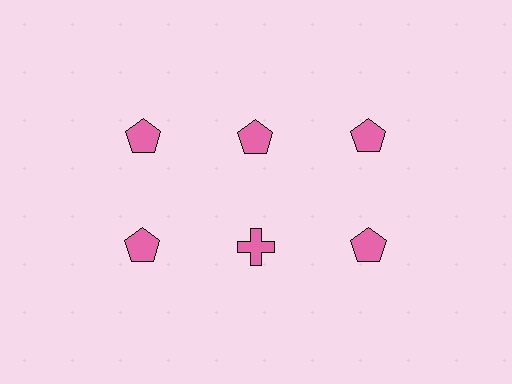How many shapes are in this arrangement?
There are 6 shapes arranged in a grid pattern.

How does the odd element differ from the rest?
It has a different shape: cross instead of pentagon.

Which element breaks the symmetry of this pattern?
The pink cross in the second row, second from left column breaks the symmetry. All other shapes are pink pentagons.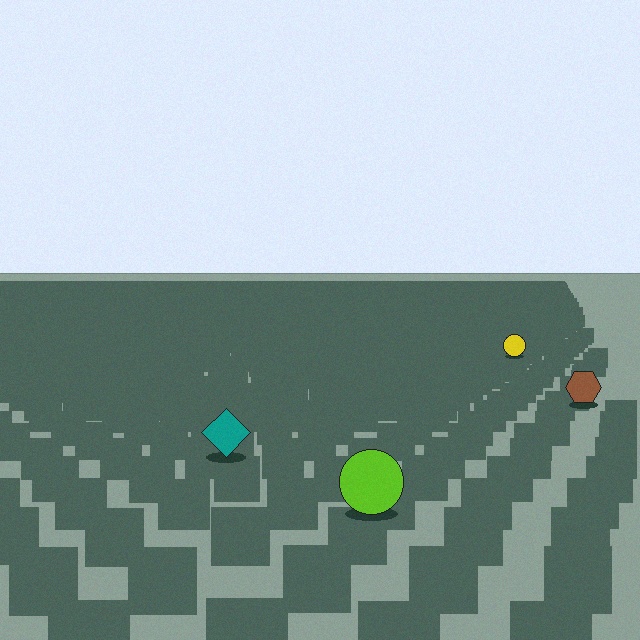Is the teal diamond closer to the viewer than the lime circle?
No. The lime circle is closer — you can tell from the texture gradient: the ground texture is coarser near it.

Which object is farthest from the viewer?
The yellow circle is farthest from the viewer. It appears smaller and the ground texture around it is denser.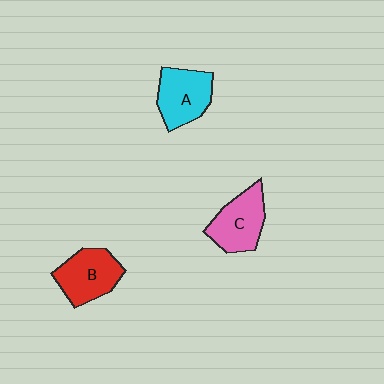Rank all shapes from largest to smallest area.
From largest to smallest: B (red), A (cyan), C (pink).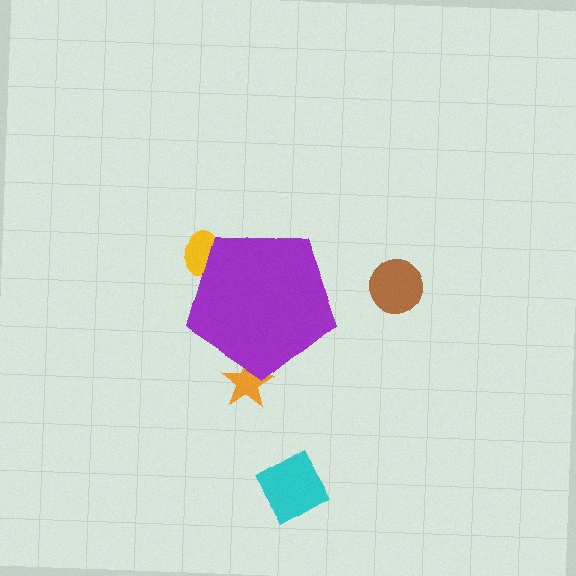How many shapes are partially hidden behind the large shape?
2 shapes are partially hidden.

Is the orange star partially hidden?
Yes, the orange star is partially hidden behind the purple pentagon.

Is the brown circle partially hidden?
No, the brown circle is fully visible.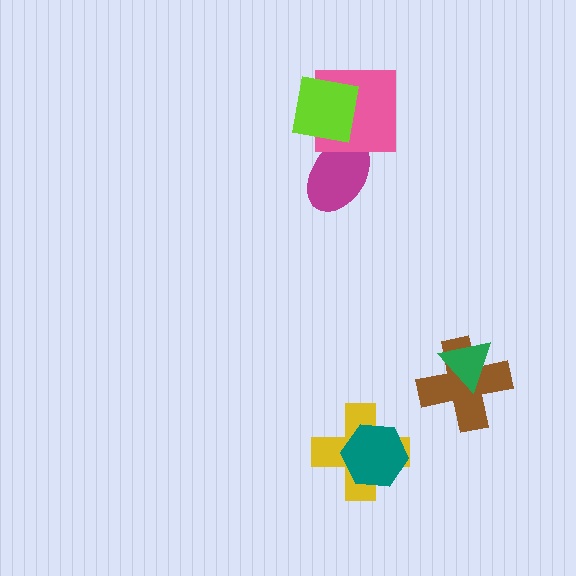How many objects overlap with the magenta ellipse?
1 object overlaps with the magenta ellipse.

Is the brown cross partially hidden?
Yes, it is partially covered by another shape.